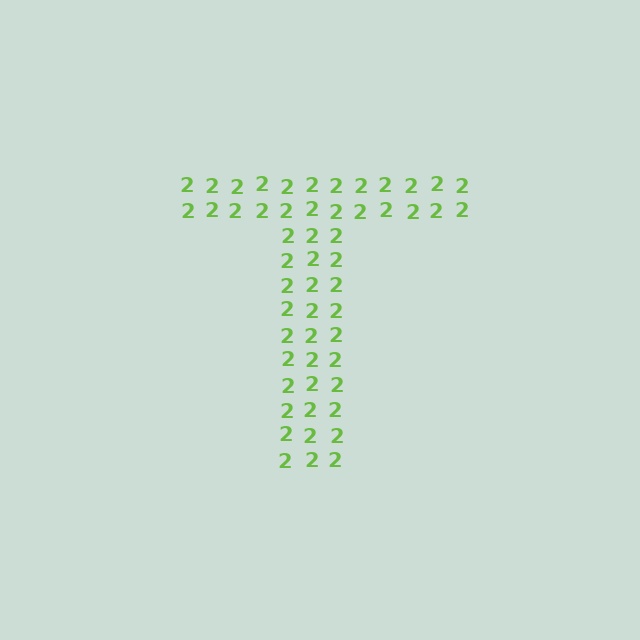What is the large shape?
The large shape is the letter T.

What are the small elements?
The small elements are digit 2's.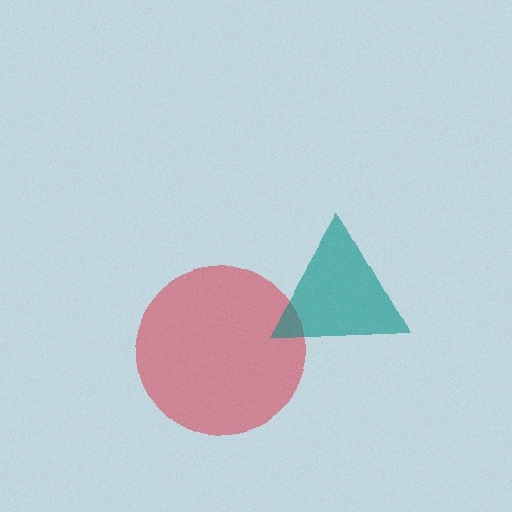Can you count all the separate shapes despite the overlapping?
Yes, there are 2 separate shapes.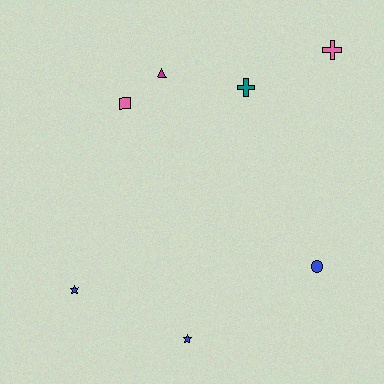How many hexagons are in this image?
There are no hexagons.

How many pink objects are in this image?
There are 2 pink objects.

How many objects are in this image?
There are 7 objects.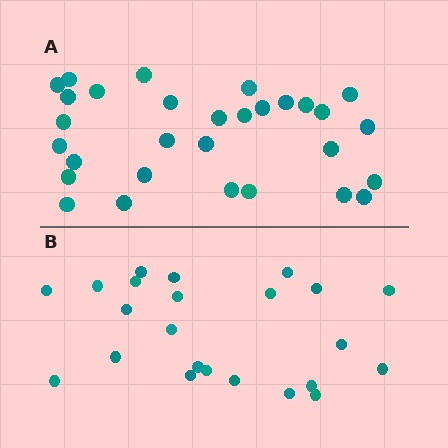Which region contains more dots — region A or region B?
Region A (the top region) has more dots.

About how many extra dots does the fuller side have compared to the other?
Region A has roughly 8 or so more dots than region B.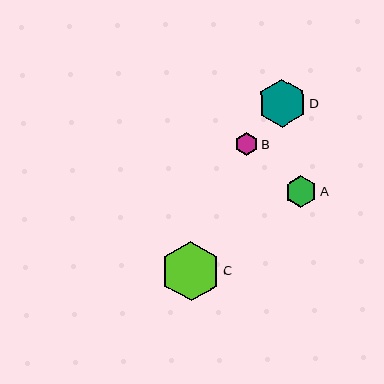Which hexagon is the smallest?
Hexagon B is the smallest with a size of approximately 24 pixels.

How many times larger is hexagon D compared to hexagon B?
Hexagon D is approximately 2.0 times the size of hexagon B.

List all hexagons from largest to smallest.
From largest to smallest: C, D, A, B.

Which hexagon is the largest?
Hexagon C is the largest with a size of approximately 60 pixels.